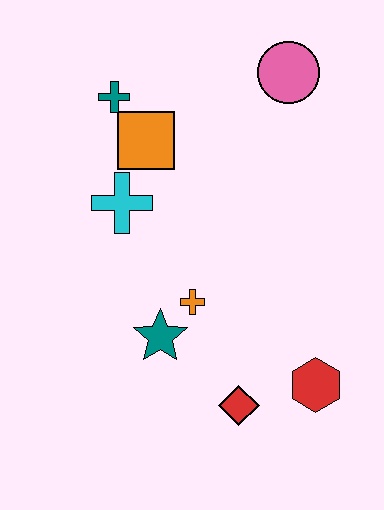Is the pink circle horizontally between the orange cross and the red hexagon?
Yes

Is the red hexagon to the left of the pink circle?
No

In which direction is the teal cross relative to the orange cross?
The teal cross is above the orange cross.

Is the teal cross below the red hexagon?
No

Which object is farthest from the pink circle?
The red diamond is farthest from the pink circle.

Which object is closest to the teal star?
The orange cross is closest to the teal star.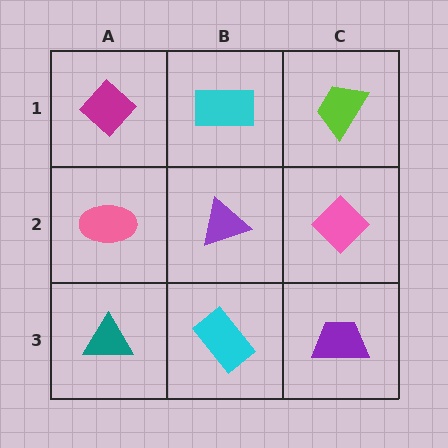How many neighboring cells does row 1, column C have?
2.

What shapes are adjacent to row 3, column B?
A purple triangle (row 2, column B), a teal triangle (row 3, column A), a purple trapezoid (row 3, column C).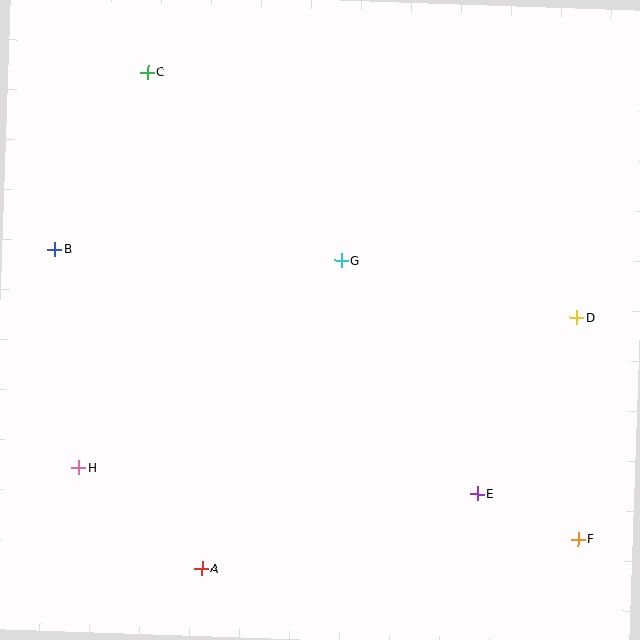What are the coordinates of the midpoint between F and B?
The midpoint between F and B is at (316, 394).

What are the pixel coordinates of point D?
Point D is at (577, 317).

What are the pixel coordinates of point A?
Point A is at (202, 569).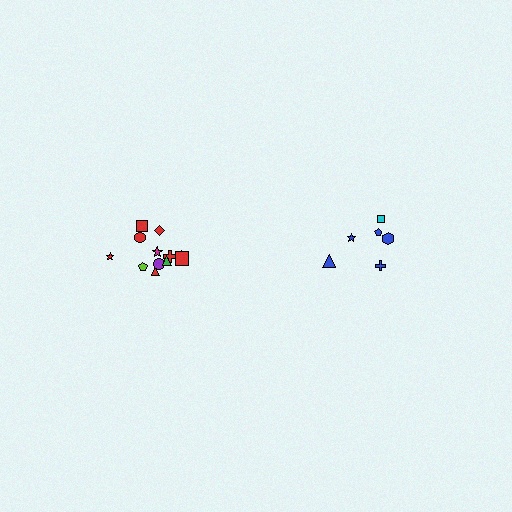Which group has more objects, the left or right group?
The left group.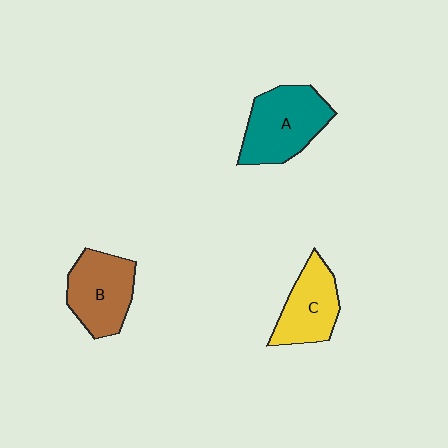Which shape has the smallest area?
Shape C (yellow).